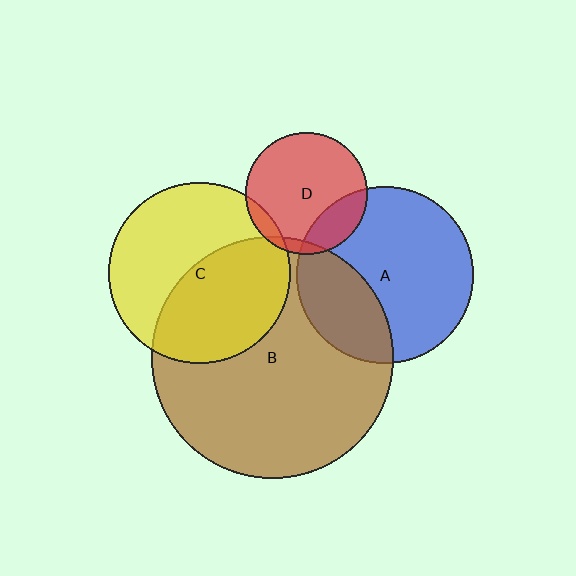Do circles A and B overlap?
Yes.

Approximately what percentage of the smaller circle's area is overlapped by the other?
Approximately 30%.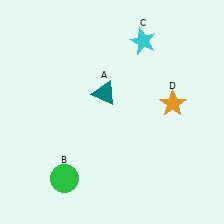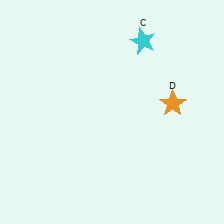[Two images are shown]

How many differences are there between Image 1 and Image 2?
There are 2 differences between the two images.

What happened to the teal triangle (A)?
The teal triangle (A) was removed in Image 2. It was in the top-left area of Image 1.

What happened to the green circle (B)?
The green circle (B) was removed in Image 2. It was in the bottom-left area of Image 1.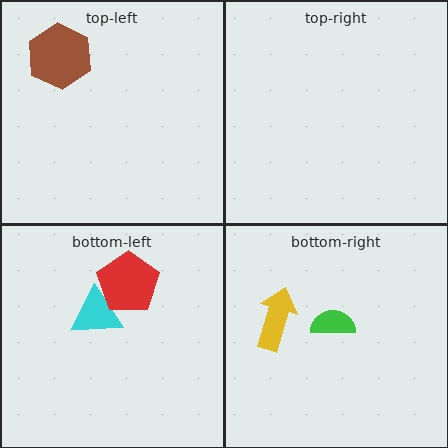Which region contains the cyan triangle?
The bottom-left region.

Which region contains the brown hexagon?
The top-left region.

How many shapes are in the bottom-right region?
2.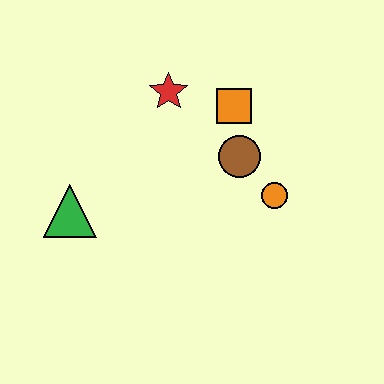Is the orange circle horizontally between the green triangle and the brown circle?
No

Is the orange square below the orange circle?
No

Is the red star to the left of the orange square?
Yes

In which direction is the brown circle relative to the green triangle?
The brown circle is to the right of the green triangle.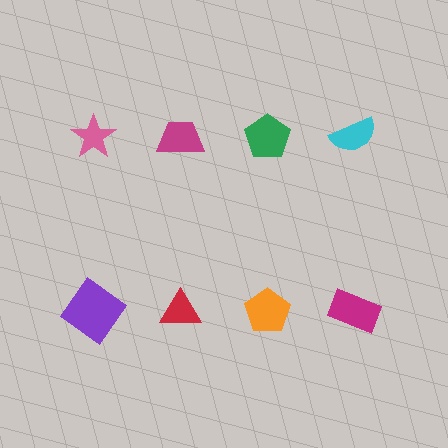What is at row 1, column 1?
A pink star.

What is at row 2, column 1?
A purple diamond.